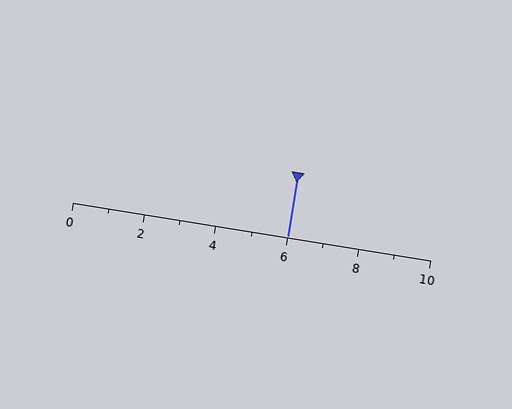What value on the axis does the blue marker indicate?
The marker indicates approximately 6.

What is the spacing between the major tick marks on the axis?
The major ticks are spaced 2 apart.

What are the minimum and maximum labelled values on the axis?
The axis runs from 0 to 10.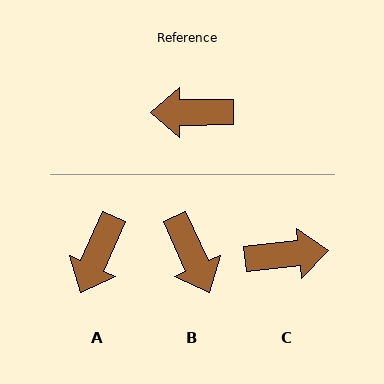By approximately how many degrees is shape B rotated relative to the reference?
Approximately 115 degrees counter-clockwise.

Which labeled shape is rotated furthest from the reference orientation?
C, about 174 degrees away.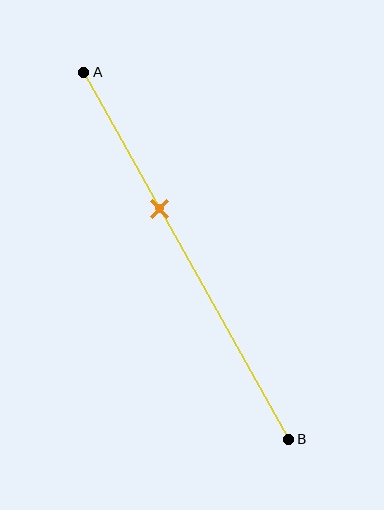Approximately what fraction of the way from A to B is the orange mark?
The orange mark is approximately 35% of the way from A to B.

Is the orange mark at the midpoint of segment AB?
No, the mark is at about 35% from A, not at the 50% midpoint.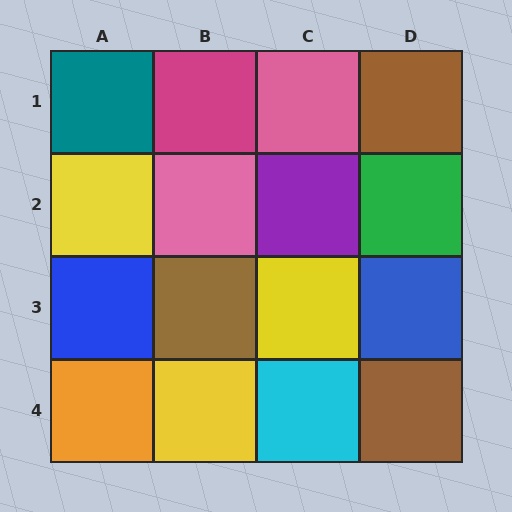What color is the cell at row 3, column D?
Blue.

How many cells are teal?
1 cell is teal.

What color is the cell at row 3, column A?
Blue.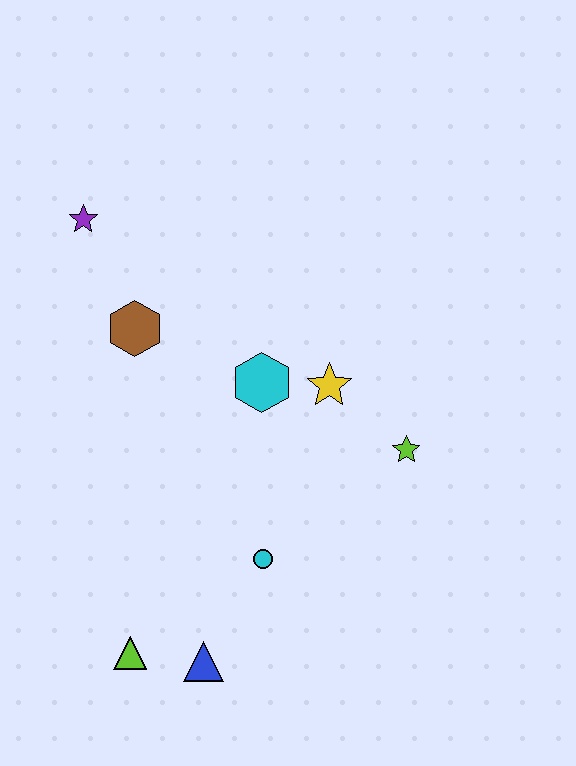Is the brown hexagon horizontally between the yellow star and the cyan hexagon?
No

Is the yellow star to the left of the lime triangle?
No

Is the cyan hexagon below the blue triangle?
No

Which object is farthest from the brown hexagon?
The blue triangle is farthest from the brown hexagon.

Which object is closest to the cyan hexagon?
The yellow star is closest to the cyan hexagon.